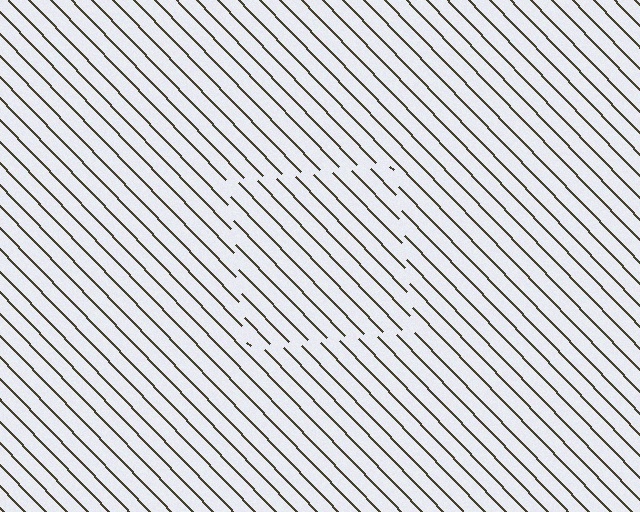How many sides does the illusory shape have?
4 sides — the line-ends trace a square.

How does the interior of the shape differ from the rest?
The interior of the shape contains the same grating, shifted by half a period — the contour is defined by the phase discontinuity where line-ends from the inner and outer gratings abut.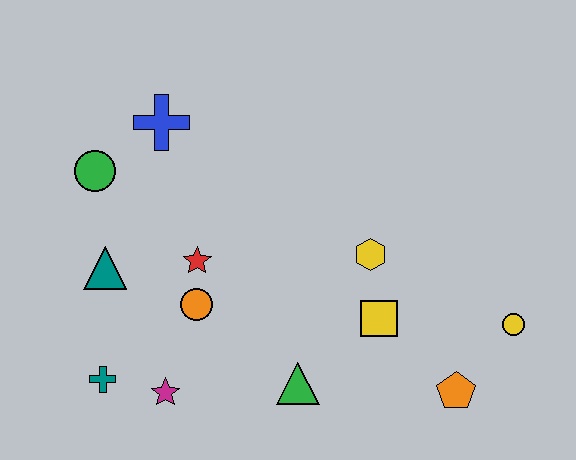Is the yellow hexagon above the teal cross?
Yes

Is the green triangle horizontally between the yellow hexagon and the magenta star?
Yes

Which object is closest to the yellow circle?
The orange pentagon is closest to the yellow circle.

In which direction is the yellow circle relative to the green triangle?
The yellow circle is to the right of the green triangle.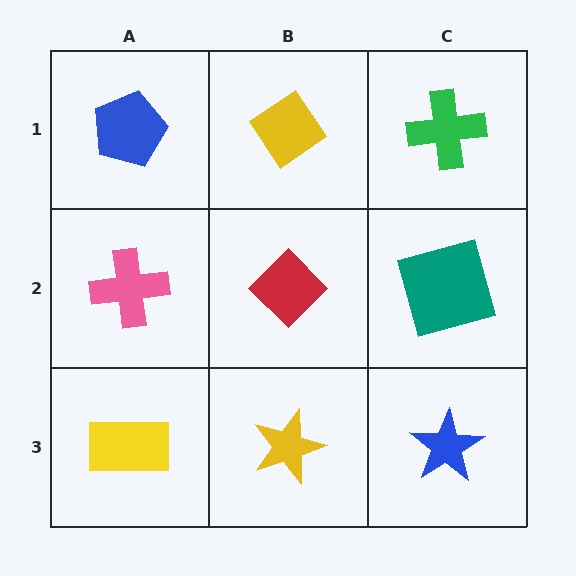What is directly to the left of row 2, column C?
A red diamond.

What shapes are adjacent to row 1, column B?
A red diamond (row 2, column B), a blue pentagon (row 1, column A), a green cross (row 1, column C).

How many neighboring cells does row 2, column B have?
4.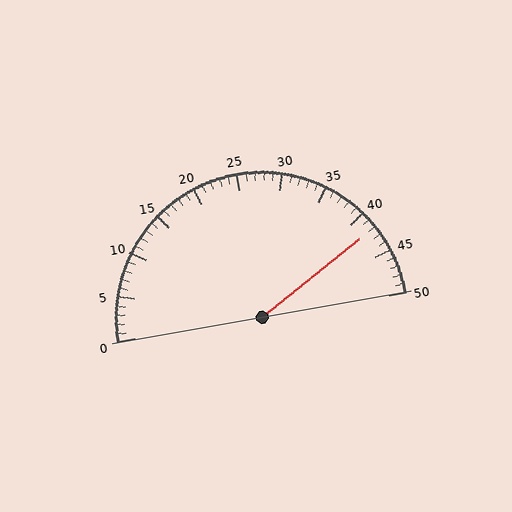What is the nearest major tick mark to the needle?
The nearest major tick mark is 40.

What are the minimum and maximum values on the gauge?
The gauge ranges from 0 to 50.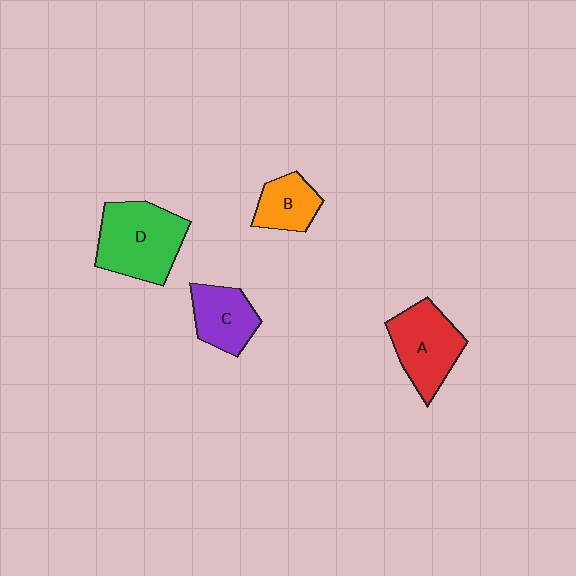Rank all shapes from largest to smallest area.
From largest to smallest: D (green), A (red), C (purple), B (orange).